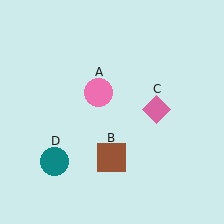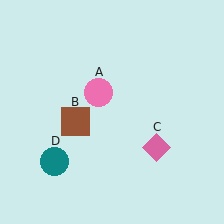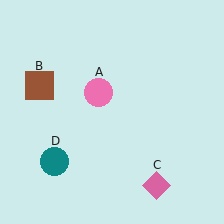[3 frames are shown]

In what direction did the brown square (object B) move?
The brown square (object B) moved up and to the left.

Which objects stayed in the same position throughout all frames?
Pink circle (object A) and teal circle (object D) remained stationary.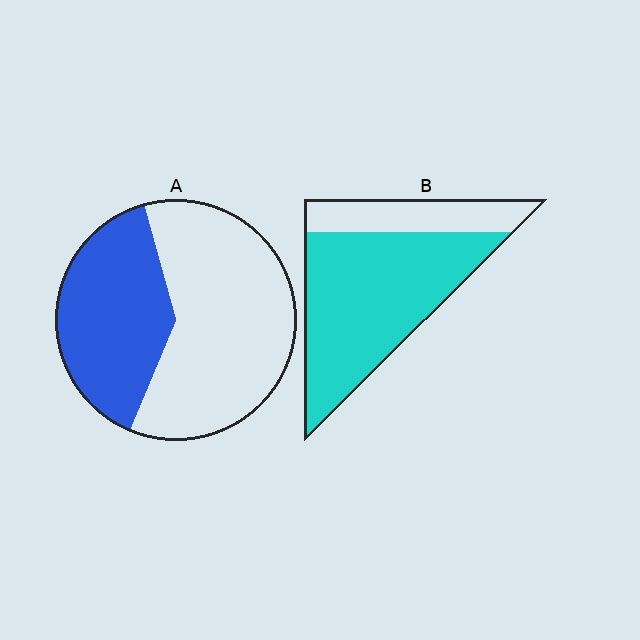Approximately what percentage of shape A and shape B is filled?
A is approximately 40% and B is approximately 75%.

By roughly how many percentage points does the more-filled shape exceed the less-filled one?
By roughly 35 percentage points (B over A).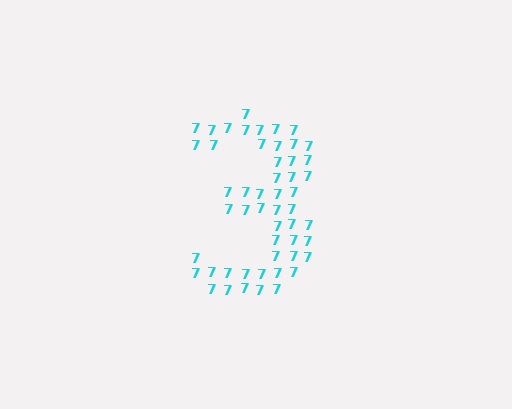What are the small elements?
The small elements are digit 7's.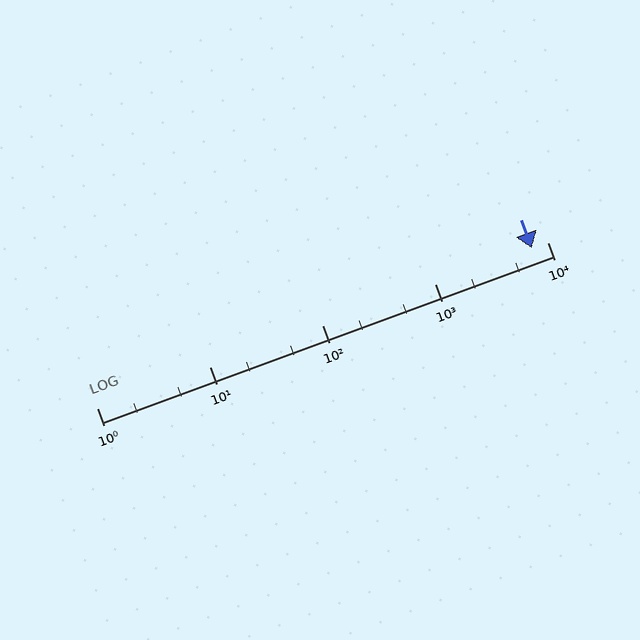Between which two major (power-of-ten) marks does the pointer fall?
The pointer is between 1000 and 10000.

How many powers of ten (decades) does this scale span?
The scale spans 4 decades, from 1 to 10000.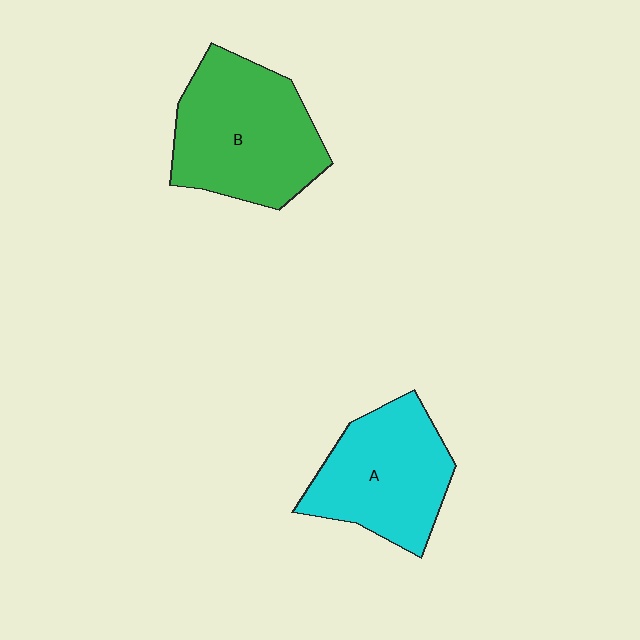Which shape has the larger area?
Shape B (green).